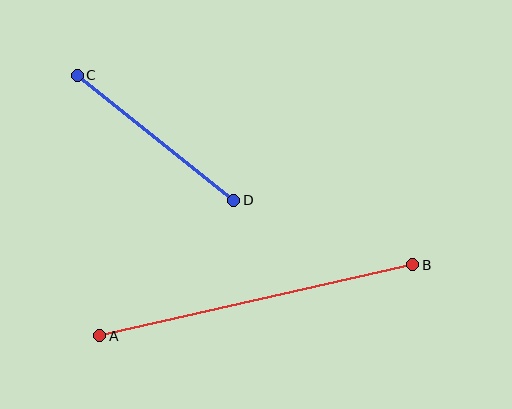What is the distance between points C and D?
The distance is approximately 200 pixels.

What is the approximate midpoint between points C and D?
The midpoint is at approximately (155, 138) pixels.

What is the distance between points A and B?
The distance is approximately 321 pixels.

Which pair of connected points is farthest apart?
Points A and B are farthest apart.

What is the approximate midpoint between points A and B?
The midpoint is at approximately (256, 300) pixels.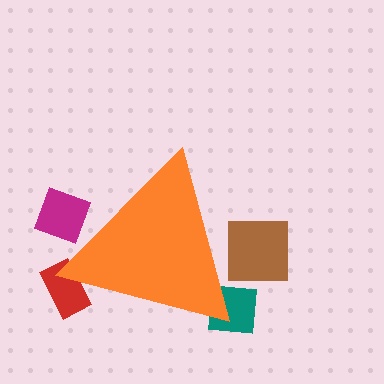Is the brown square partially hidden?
Yes, the brown square is partially hidden behind the orange triangle.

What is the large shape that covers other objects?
An orange triangle.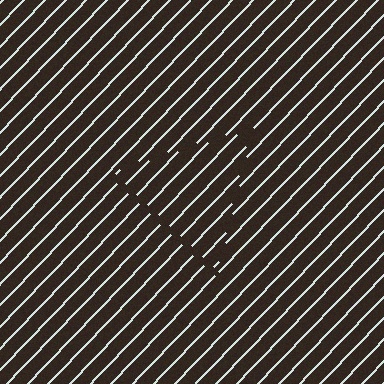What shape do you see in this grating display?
An illusory triangle. The interior of the shape contains the same grating, shifted by half a period — the contour is defined by the phase discontinuity where line-ends from the inner and outer gratings abut.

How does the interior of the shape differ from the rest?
The interior of the shape contains the same grating, shifted by half a period — the contour is defined by the phase discontinuity where line-ends from the inner and outer gratings abut.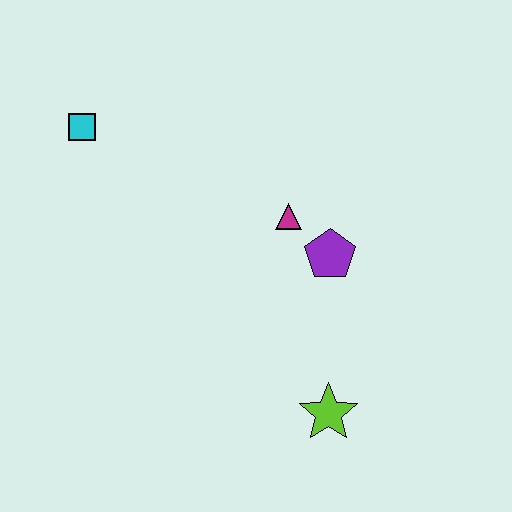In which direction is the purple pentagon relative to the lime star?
The purple pentagon is above the lime star.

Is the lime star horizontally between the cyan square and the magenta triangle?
No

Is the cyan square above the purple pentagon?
Yes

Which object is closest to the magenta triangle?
The purple pentagon is closest to the magenta triangle.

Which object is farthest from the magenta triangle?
The cyan square is farthest from the magenta triangle.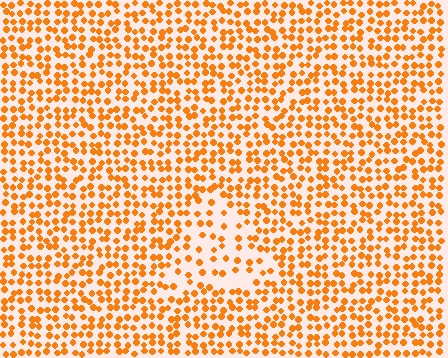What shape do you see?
I see a triangle.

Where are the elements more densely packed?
The elements are more densely packed outside the triangle boundary.